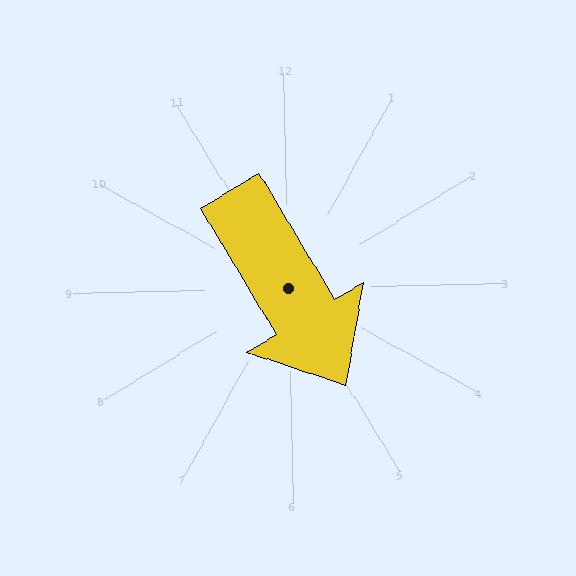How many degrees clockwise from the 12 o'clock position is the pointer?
Approximately 150 degrees.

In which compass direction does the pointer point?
Southeast.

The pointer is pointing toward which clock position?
Roughly 5 o'clock.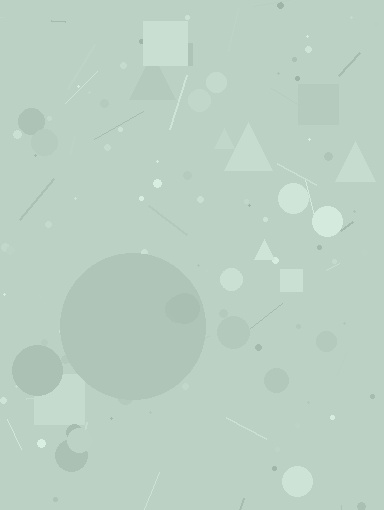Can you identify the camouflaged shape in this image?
The camouflaged shape is a circle.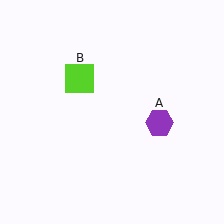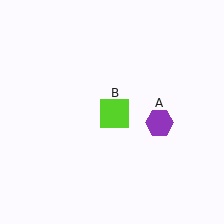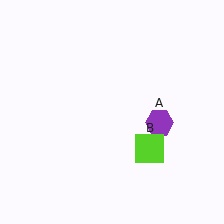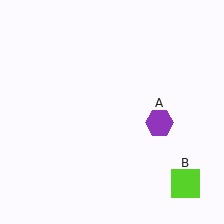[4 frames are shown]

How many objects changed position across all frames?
1 object changed position: lime square (object B).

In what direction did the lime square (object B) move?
The lime square (object B) moved down and to the right.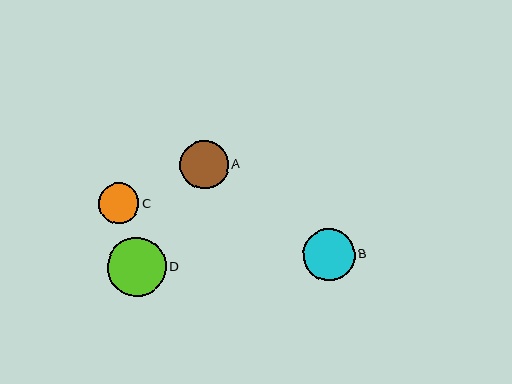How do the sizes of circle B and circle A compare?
Circle B and circle A are approximately the same size.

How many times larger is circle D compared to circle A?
Circle D is approximately 1.2 times the size of circle A.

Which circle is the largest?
Circle D is the largest with a size of approximately 59 pixels.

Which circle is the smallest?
Circle C is the smallest with a size of approximately 40 pixels.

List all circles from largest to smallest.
From largest to smallest: D, B, A, C.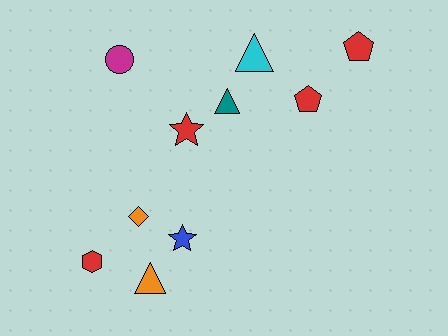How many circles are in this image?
There is 1 circle.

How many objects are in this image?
There are 10 objects.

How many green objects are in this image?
There are no green objects.